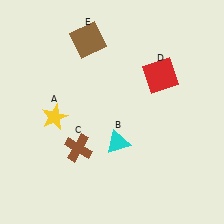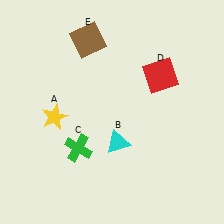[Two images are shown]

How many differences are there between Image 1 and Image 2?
There is 1 difference between the two images.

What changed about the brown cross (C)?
In Image 1, C is brown. In Image 2, it changed to green.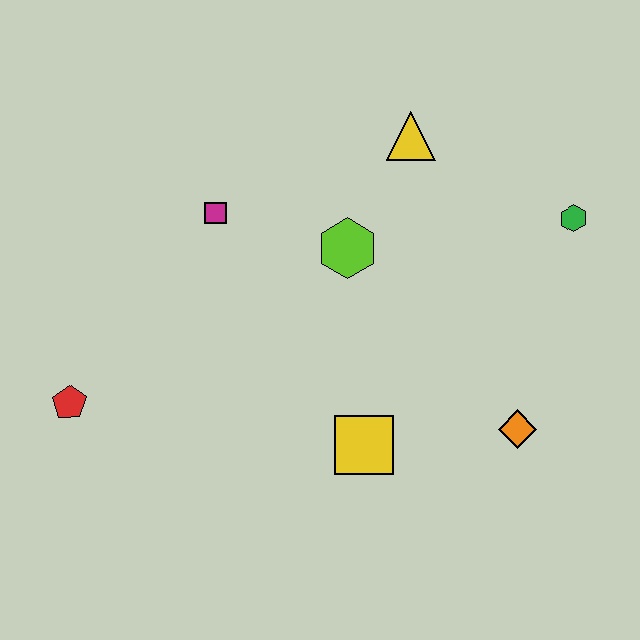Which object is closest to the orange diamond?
The yellow square is closest to the orange diamond.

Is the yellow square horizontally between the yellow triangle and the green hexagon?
No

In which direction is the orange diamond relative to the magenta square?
The orange diamond is to the right of the magenta square.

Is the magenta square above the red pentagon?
Yes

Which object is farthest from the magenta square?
The orange diamond is farthest from the magenta square.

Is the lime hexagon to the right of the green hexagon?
No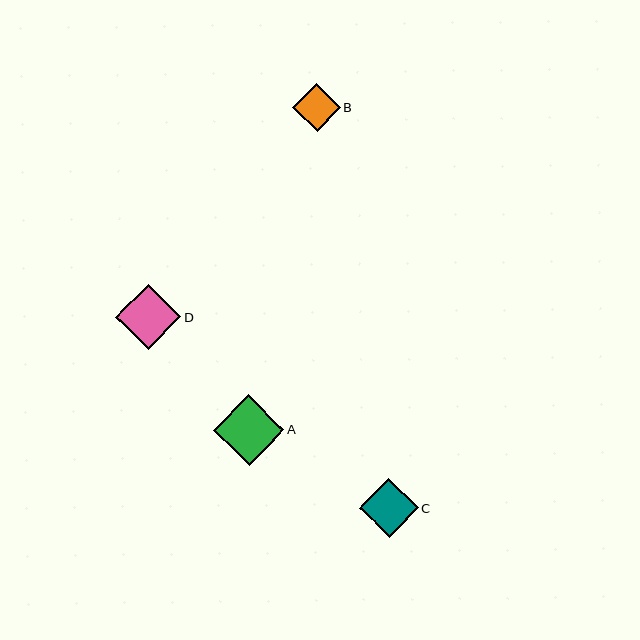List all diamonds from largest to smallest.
From largest to smallest: A, D, C, B.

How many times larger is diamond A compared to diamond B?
Diamond A is approximately 1.5 times the size of diamond B.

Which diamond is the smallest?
Diamond B is the smallest with a size of approximately 48 pixels.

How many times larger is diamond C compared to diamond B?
Diamond C is approximately 1.2 times the size of diamond B.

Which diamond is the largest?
Diamond A is the largest with a size of approximately 70 pixels.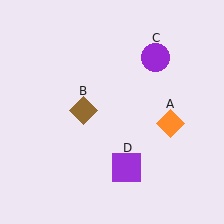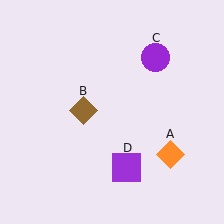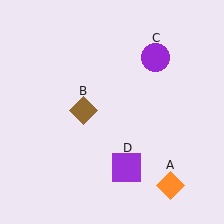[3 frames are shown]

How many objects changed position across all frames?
1 object changed position: orange diamond (object A).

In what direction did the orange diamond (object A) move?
The orange diamond (object A) moved down.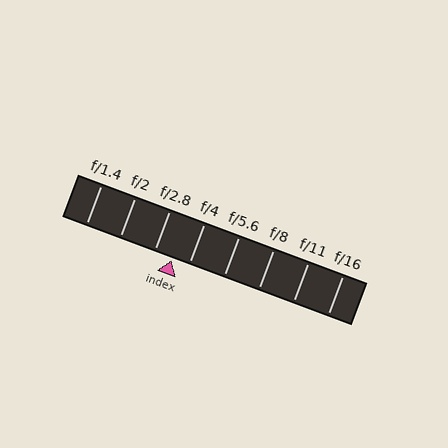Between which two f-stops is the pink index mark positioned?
The index mark is between f/2.8 and f/4.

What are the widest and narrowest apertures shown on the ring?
The widest aperture shown is f/1.4 and the narrowest is f/16.